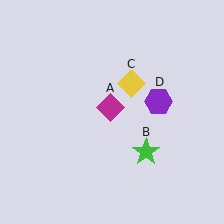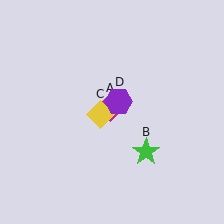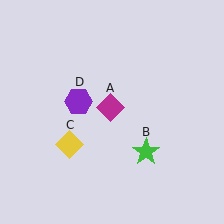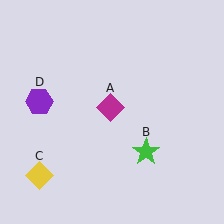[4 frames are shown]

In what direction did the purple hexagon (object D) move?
The purple hexagon (object D) moved left.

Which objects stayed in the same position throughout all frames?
Magenta diamond (object A) and green star (object B) remained stationary.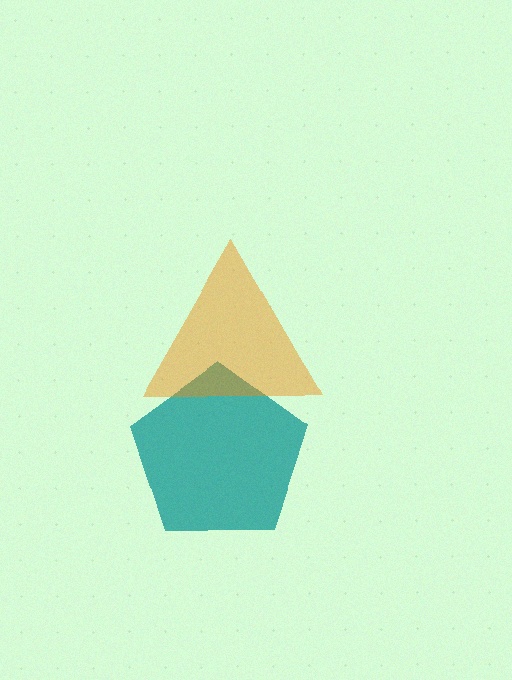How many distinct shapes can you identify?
There are 2 distinct shapes: a teal pentagon, an orange triangle.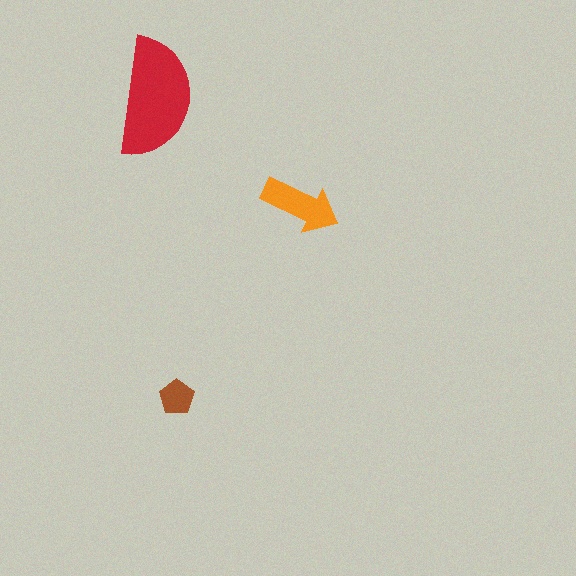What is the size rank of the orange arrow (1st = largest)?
2nd.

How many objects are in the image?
There are 3 objects in the image.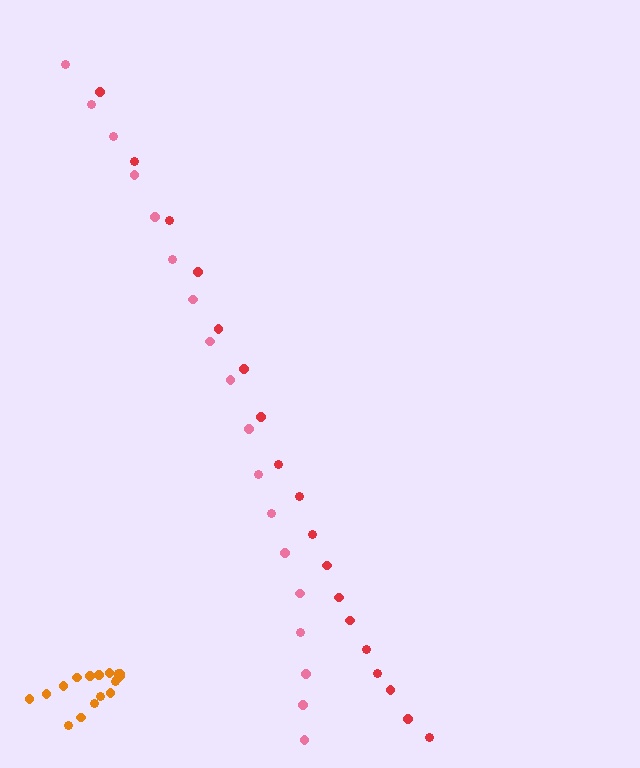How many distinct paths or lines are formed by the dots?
There are 3 distinct paths.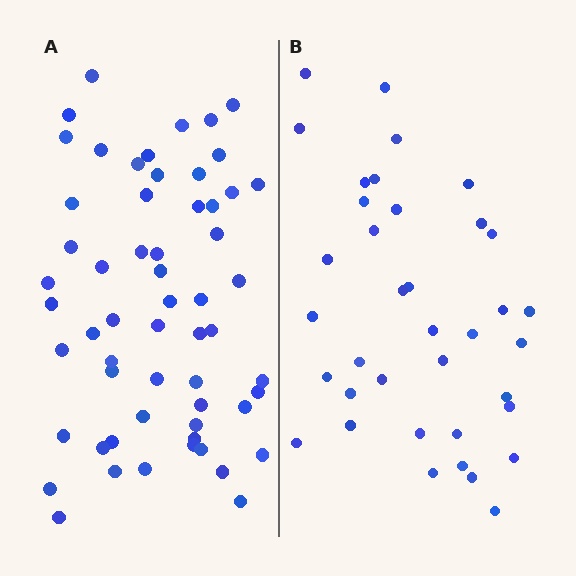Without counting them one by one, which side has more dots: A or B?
Region A (the left region) has more dots.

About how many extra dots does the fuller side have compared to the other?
Region A has approximately 20 more dots than region B.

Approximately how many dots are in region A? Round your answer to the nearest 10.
About 60 dots. (The exact count is 58, which rounds to 60.)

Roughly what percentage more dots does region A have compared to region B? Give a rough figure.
About 55% more.